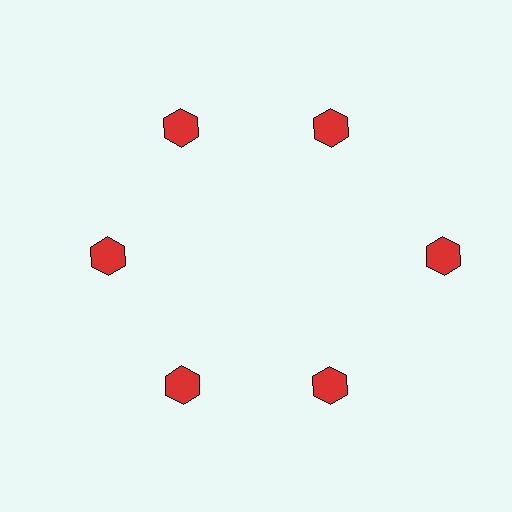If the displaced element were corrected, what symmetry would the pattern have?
It would have 6-fold rotational symmetry — the pattern would map onto itself every 60 degrees.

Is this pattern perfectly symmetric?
No. The 6 red hexagons are arranged in a ring, but one element near the 3 o'clock position is pushed outward from the center, breaking the 6-fold rotational symmetry.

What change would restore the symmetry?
The symmetry would be restored by moving it inward, back onto the ring so that all 6 hexagons sit at equal angles and equal distance from the center.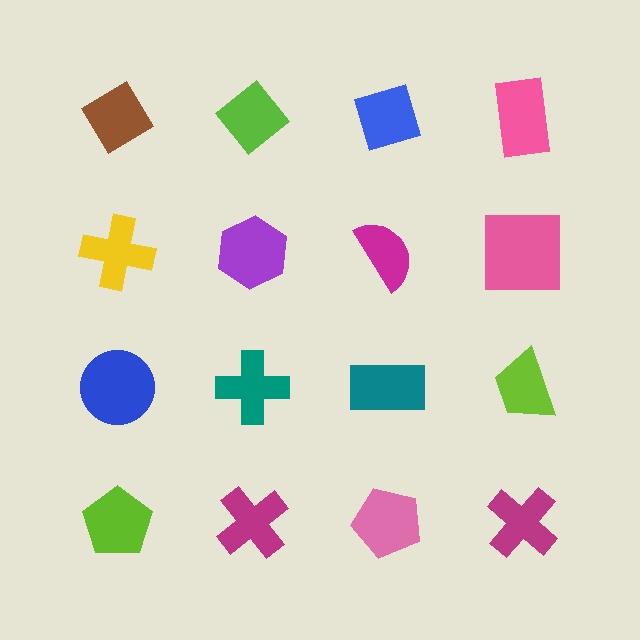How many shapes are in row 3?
4 shapes.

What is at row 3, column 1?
A blue circle.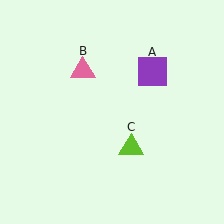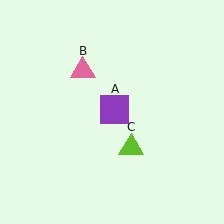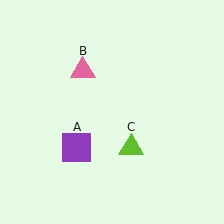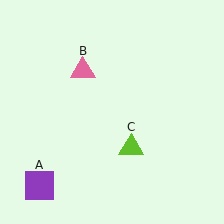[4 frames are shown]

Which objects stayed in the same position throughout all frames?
Pink triangle (object B) and lime triangle (object C) remained stationary.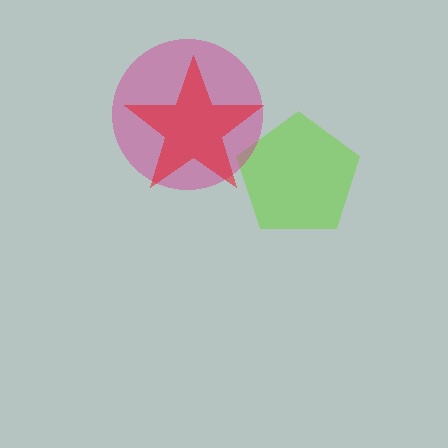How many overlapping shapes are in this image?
There are 3 overlapping shapes in the image.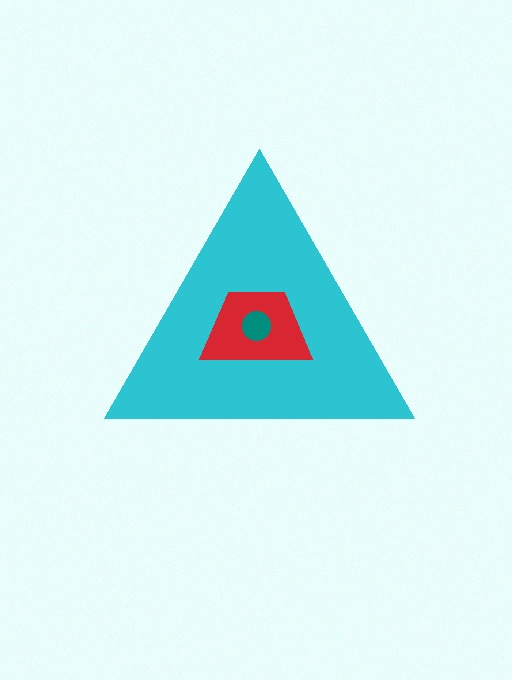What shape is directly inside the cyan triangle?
The red trapezoid.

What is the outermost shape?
The cyan triangle.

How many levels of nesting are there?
3.